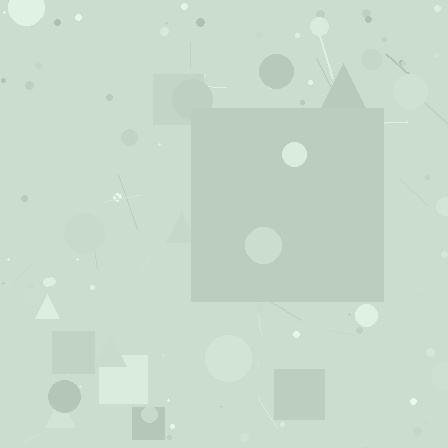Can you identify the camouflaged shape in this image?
The camouflaged shape is a square.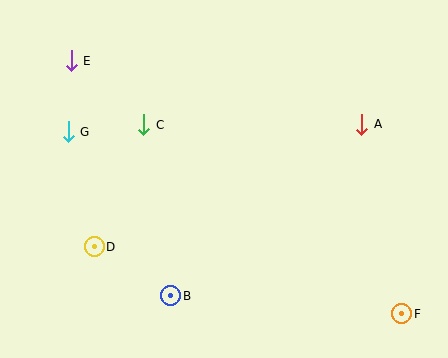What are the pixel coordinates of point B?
Point B is at (171, 296).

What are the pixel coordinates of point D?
Point D is at (94, 247).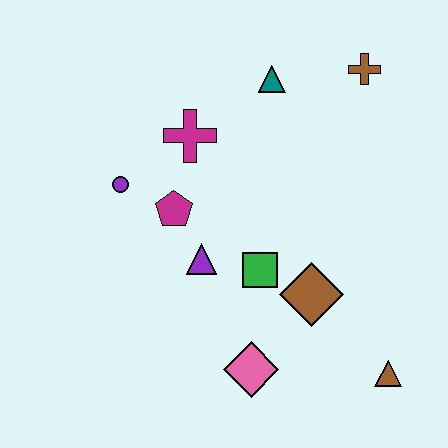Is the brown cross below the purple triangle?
No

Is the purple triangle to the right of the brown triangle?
No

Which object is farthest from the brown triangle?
The purple circle is farthest from the brown triangle.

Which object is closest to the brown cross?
The teal triangle is closest to the brown cross.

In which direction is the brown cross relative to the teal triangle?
The brown cross is to the right of the teal triangle.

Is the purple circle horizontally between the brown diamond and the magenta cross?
No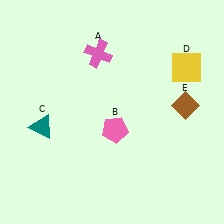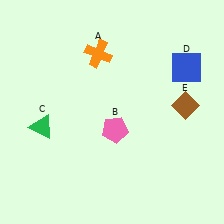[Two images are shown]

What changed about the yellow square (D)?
In Image 1, D is yellow. In Image 2, it changed to blue.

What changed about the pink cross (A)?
In Image 1, A is pink. In Image 2, it changed to orange.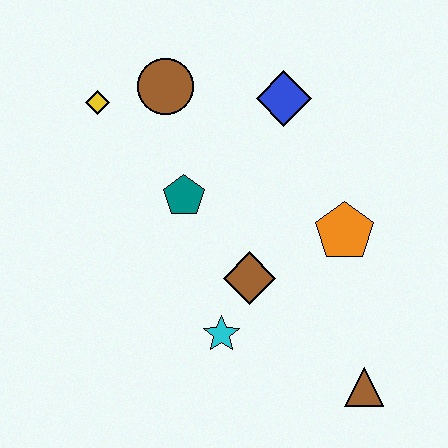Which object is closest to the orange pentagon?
The brown diamond is closest to the orange pentagon.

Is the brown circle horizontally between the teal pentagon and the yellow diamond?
Yes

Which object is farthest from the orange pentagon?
The yellow diamond is farthest from the orange pentagon.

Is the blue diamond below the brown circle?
Yes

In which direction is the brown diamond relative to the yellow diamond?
The brown diamond is below the yellow diamond.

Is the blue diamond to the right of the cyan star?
Yes